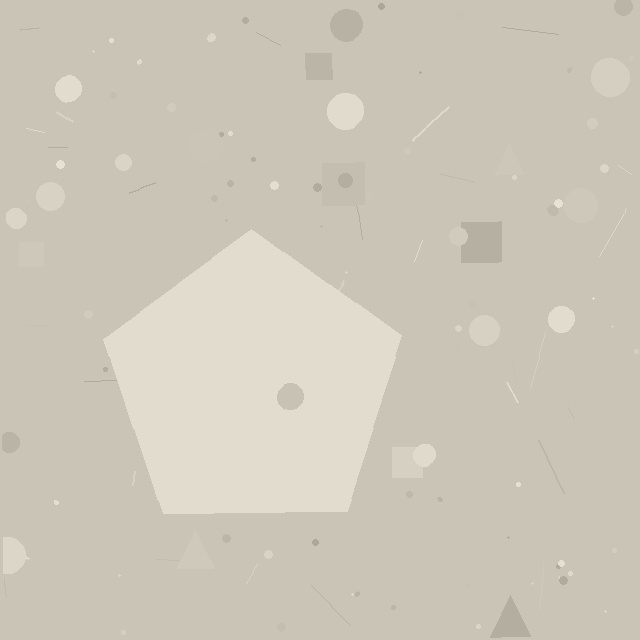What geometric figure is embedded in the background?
A pentagon is embedded in the background.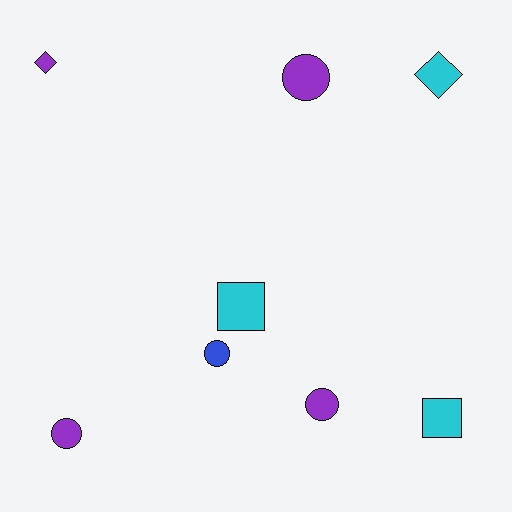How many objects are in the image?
There are 8 objects.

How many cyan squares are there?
There are 2 cyan squares.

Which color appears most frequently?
Purple, with 4 objects.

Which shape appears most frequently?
Circle, with 4 objects.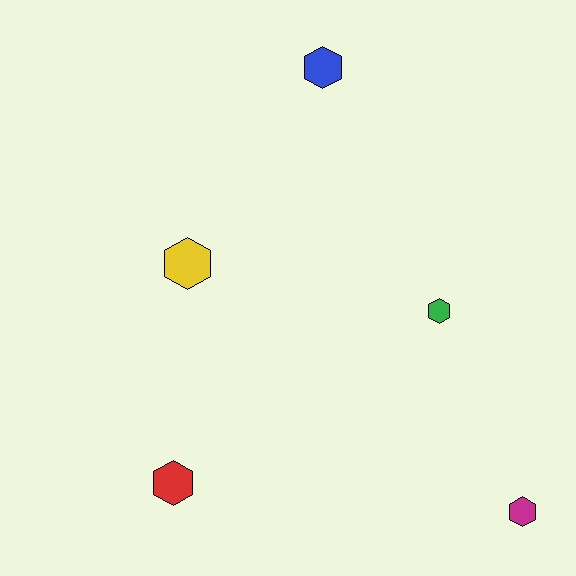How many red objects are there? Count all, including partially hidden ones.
There is 1 red object.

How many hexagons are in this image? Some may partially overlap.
There are 5 hexagons.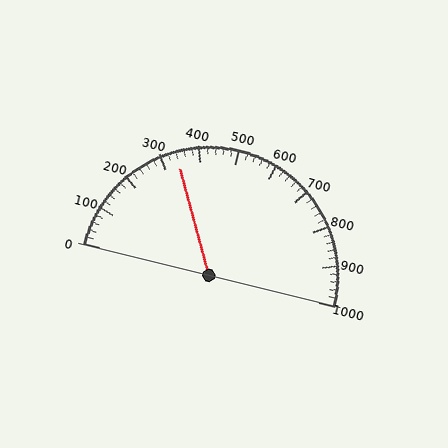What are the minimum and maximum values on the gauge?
The gauge ranges from 0 to 1000.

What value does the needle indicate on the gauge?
The needle indicates approximately 340.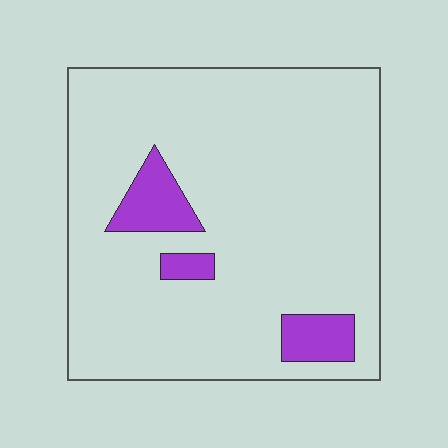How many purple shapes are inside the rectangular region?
3.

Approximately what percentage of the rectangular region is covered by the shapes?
Approximately 10%.